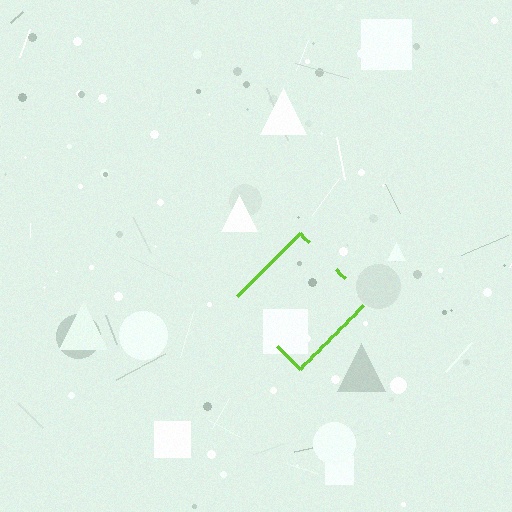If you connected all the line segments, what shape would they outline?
They would outline a diamond.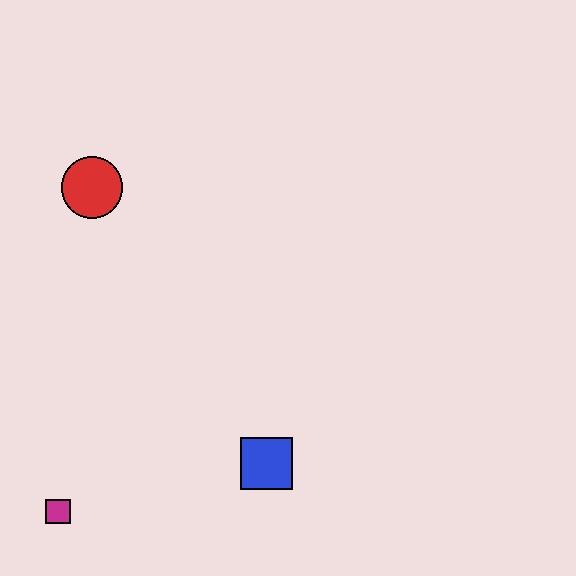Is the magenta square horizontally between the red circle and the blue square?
No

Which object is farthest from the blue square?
The red circle is farthest from the blue square.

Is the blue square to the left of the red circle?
No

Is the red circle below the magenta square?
No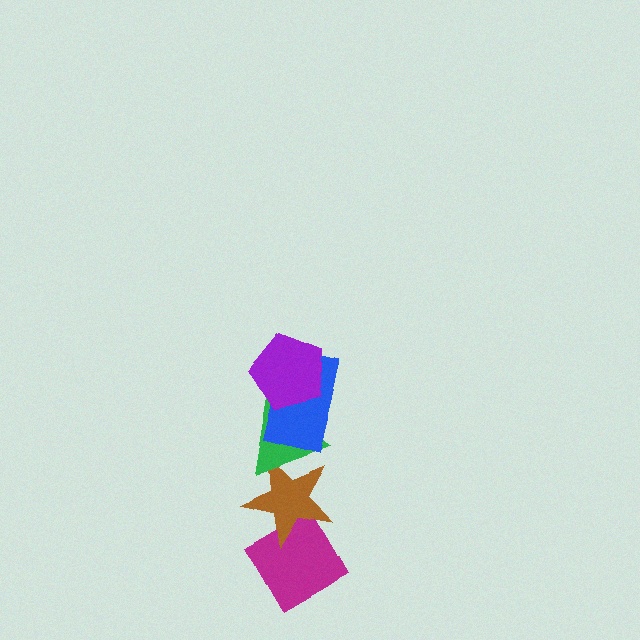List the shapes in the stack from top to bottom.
From top to bottom: the purple pentagon, the blue rectangle, the green triangle, the brown star, the magenta diamond.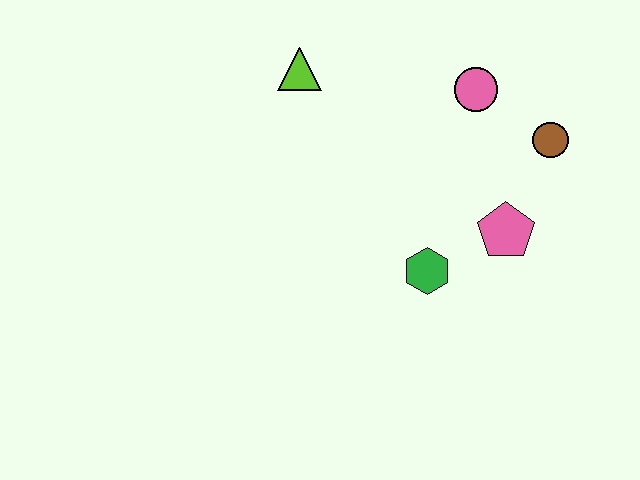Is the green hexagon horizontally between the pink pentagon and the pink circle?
No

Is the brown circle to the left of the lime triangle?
No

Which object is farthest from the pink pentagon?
The lime triangle is farthest from the pink pentagon.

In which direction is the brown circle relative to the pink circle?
The brown circle is to the right of the pink circle.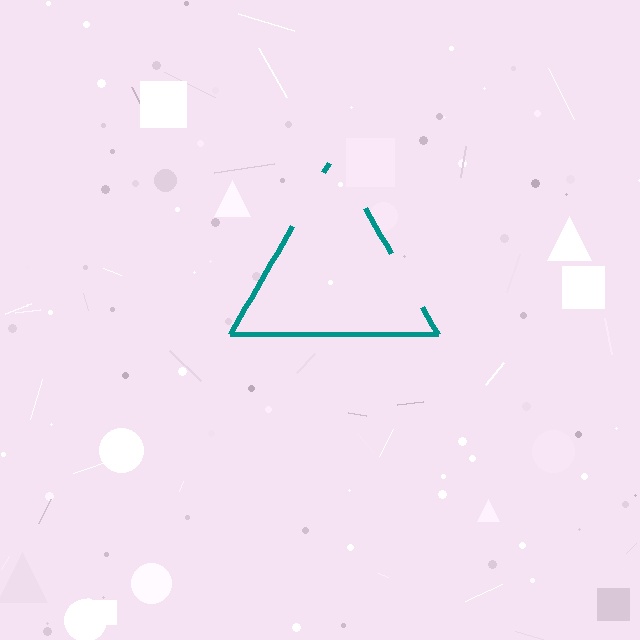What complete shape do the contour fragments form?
The contour fragments form a triangle.